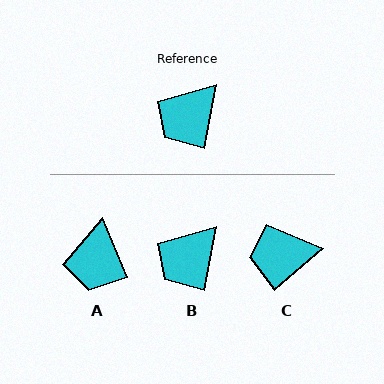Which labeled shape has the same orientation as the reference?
B.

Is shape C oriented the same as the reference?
No, it is off by about 38 degrees.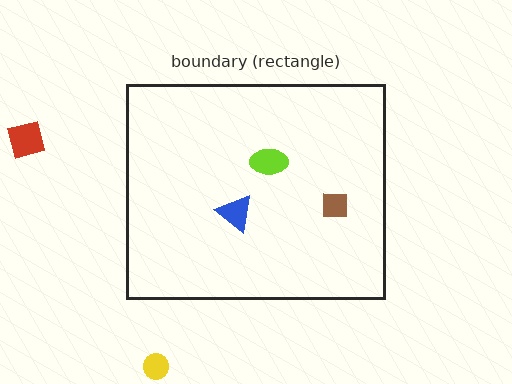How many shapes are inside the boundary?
3 inside, 2 outside.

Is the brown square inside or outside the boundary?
Inside.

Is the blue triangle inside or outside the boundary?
Inside.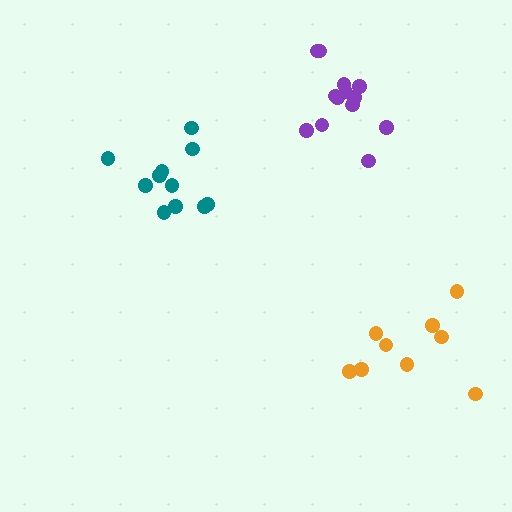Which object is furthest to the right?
The orange cluster is rightmost.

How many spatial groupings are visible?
There are 3 spatial groupings.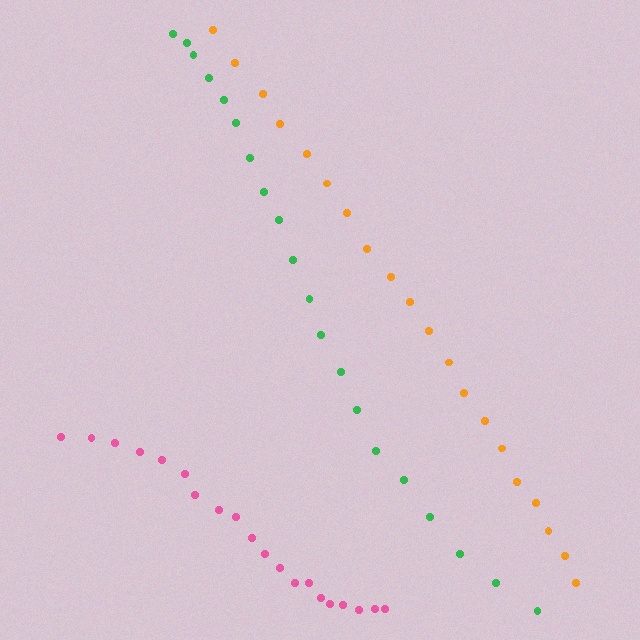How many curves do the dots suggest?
There are 3 distinct paths.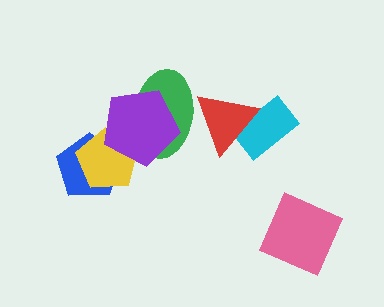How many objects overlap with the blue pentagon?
2 objects overlap with the blue pentagon.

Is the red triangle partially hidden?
Yes, it is partially covered by another shape.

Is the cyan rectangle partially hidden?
Yes, it is partially covered by another shape.